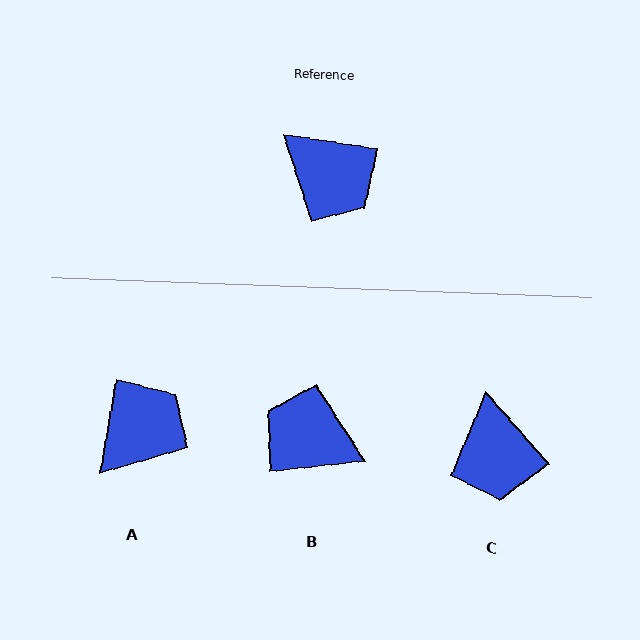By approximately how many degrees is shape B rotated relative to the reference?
Approximately 165 degrees clockwise.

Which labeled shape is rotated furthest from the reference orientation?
B, about 165 degrees away.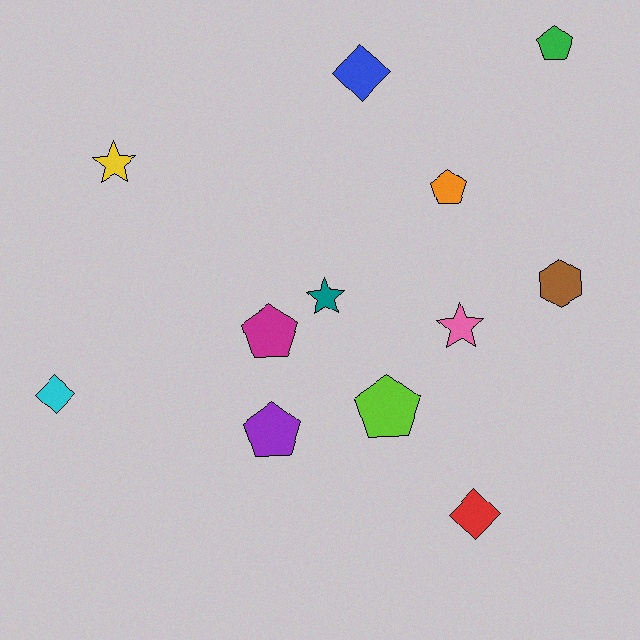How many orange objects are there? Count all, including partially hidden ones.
There is 1 orange object.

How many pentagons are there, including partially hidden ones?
There are 5 pentagons.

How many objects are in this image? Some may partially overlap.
There are 12 objects.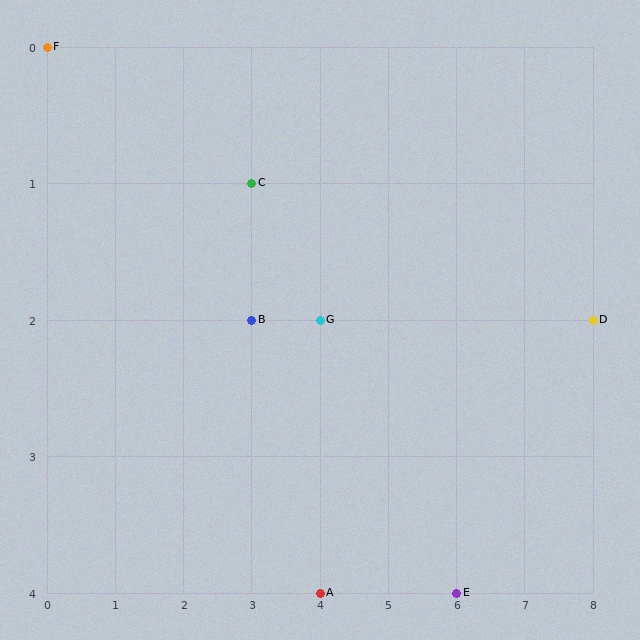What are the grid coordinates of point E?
Point E is at grid coordinates (6, 4).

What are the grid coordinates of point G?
Point G is at grid coordinates (4, 2).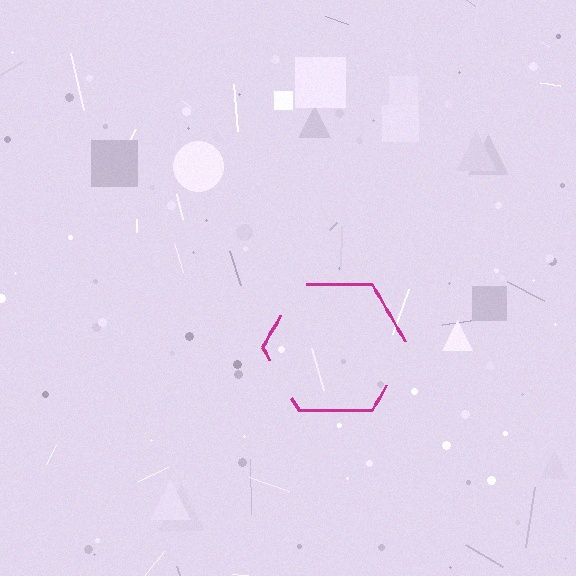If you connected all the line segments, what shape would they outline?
They would outline a hexagon.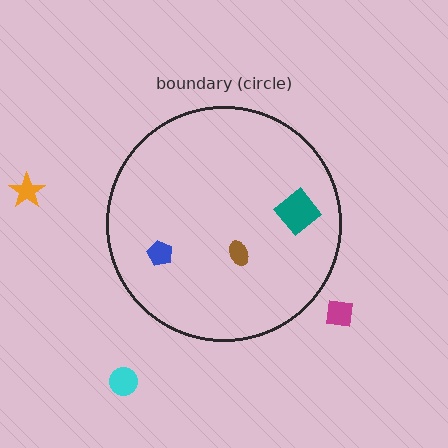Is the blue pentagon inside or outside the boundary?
Inside.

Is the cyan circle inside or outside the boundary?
Outside.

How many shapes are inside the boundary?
3 inside, 3 outside.